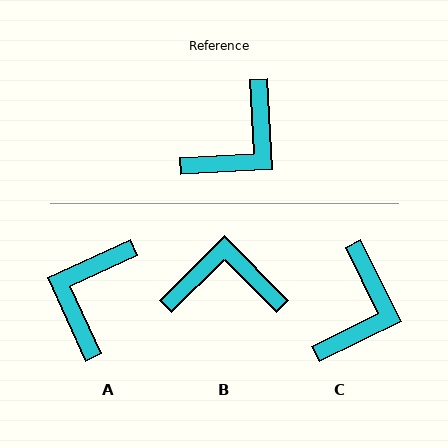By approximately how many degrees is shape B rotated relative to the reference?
Approximately 132 degrees counter-clockwise.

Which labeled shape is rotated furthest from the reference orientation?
A, about 158 degrees away.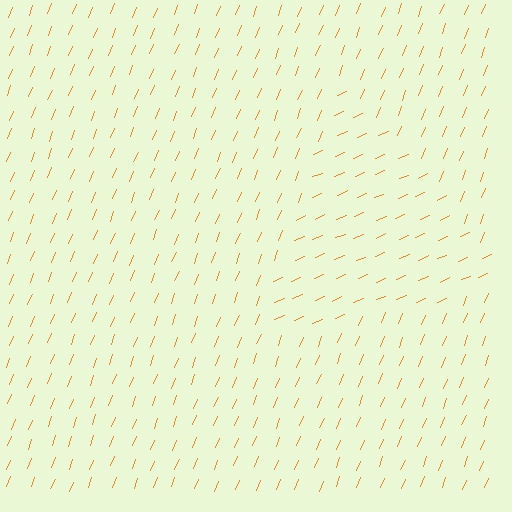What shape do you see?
I see a triangle.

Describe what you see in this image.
The image is filled with small orange line segments. A triangle region in the image has lines oriented differently from the surrounding lines, creating a visible texture boundary.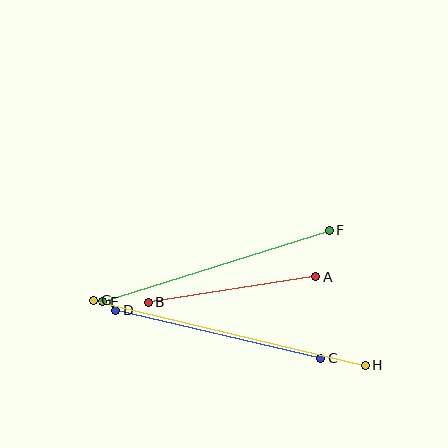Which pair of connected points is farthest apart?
Points G and H are farthest apart.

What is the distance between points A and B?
The distance is approximately 169 pixels.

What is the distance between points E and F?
The distance is approximately 237 pixels.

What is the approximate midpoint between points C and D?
The midpoint is at approximately (218, 334) pixels.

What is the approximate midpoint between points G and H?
The midpoint is at approximately (230, 333) pixels.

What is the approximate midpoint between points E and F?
The midpoint is at approximately (216, 266) pixels.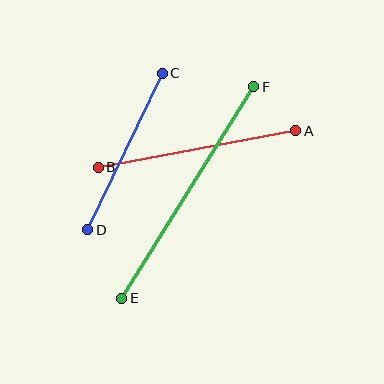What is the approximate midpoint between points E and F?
The midpoint is at approximately (188, 193) pixels.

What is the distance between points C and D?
The distance is approximately 173 pixels.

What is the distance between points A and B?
The distance is approximately 201 pixels.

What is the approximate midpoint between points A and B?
The midpoint is at approximately (197, 149) pixels.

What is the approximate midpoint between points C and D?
The midpoint is at approximately (125, 152) pixels.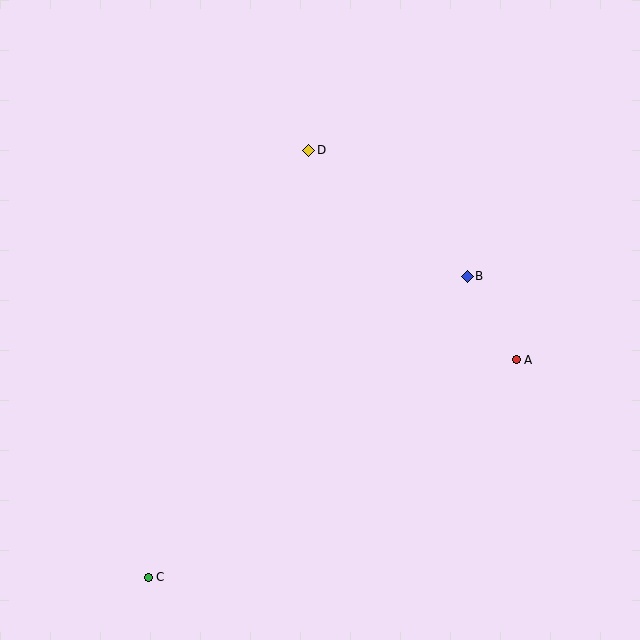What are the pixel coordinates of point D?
Point D is at (309, 150).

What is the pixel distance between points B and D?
The distance between B and D is 203 pixels.